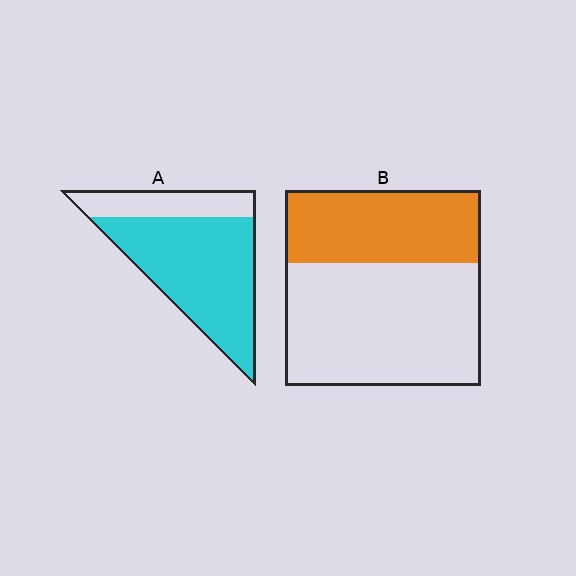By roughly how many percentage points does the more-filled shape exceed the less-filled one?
By roughly 35 percentage points (A over B).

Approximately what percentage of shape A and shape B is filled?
A is approximately 75% and B is approximately 35%.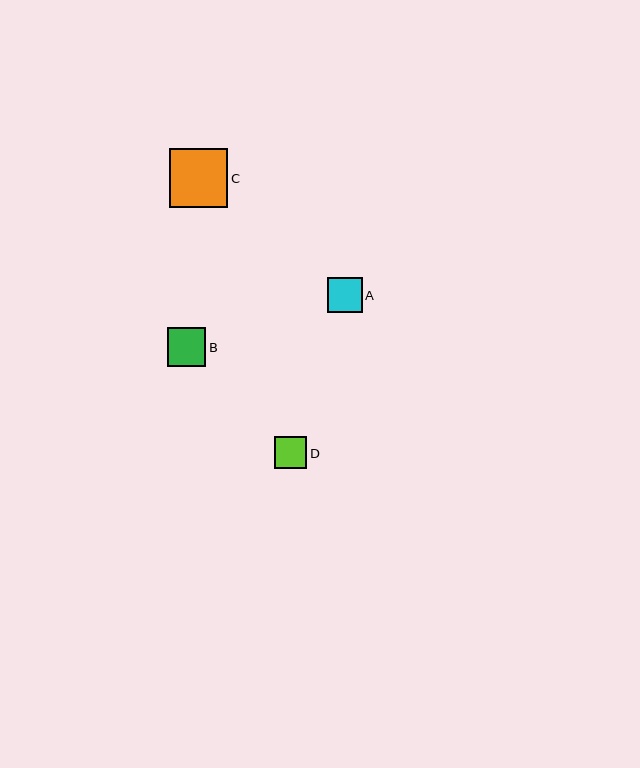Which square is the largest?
Square C is the largest with a size of approximately 59 pixels.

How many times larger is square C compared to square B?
Square C is approximately 1.5 times the size of square B.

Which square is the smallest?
Square D is the smallest with a size of approximately 32 pixels.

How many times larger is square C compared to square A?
Square C is approximately 1.7 times the size of square A.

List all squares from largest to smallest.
From largest to smallest: C, B, A, D.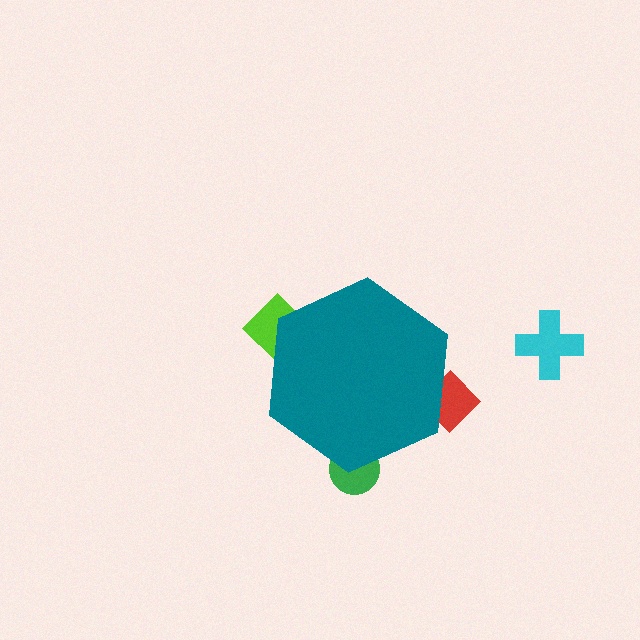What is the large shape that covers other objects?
A teal hexagon.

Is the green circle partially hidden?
Yes, the green circle is partially hidden behind the teal hexagon.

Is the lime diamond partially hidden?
Yes, the lime diamond is partially hidden behind the teal hexagon.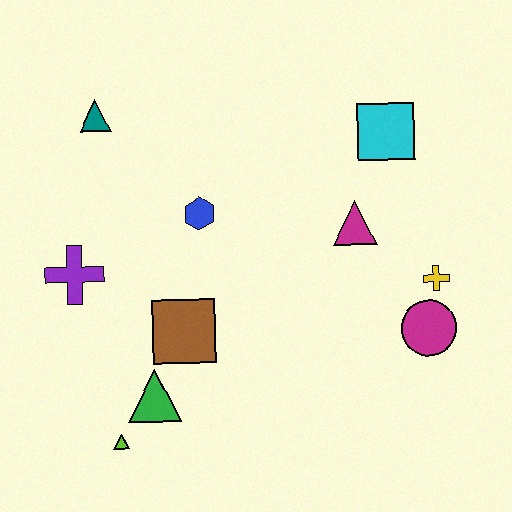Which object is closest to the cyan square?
The magenta triangle is closest to the cyan square.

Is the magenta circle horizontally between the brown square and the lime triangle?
No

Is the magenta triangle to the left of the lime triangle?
No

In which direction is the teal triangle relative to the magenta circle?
The teal triangle is to the left of the magenta circle.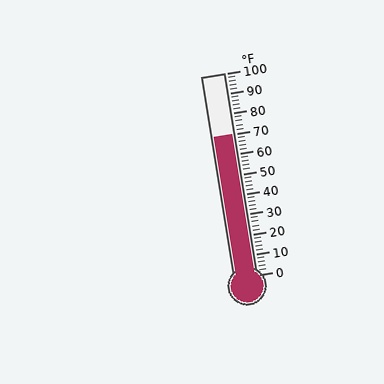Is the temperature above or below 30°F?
The temperature is above 30°F.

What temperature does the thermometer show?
The thermometer shows approximately 70°F.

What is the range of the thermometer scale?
The thermometer scale ranges from 0°F to 100°F.